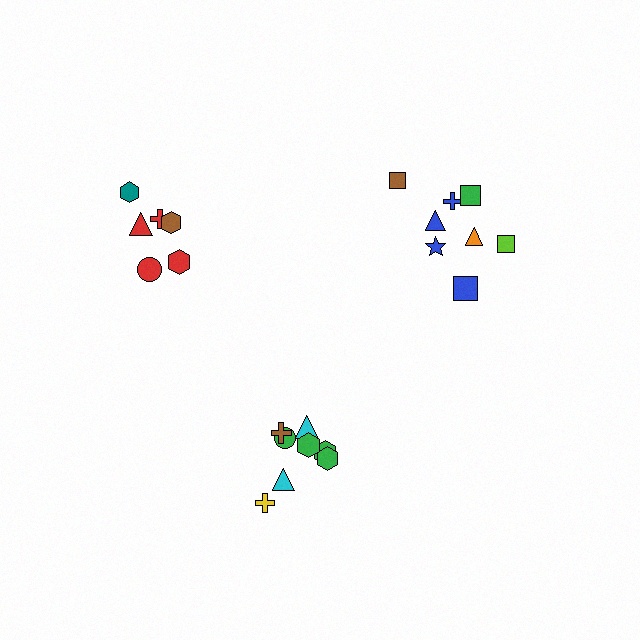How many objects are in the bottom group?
There are 8 objects.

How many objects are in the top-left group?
There are 6 objects.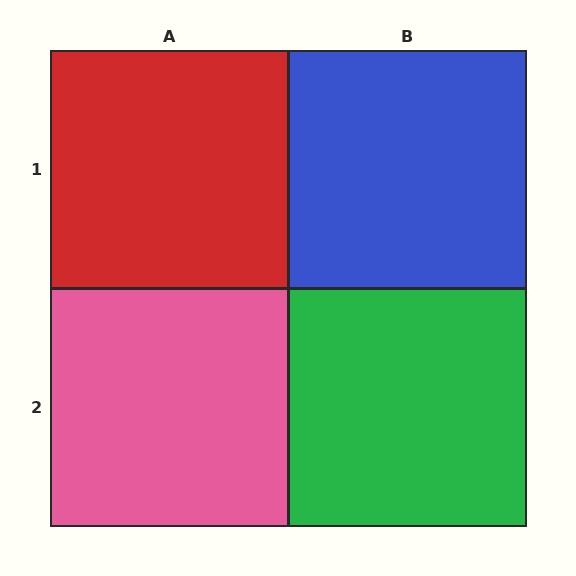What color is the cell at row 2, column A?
Pink.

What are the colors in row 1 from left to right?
Red, blue.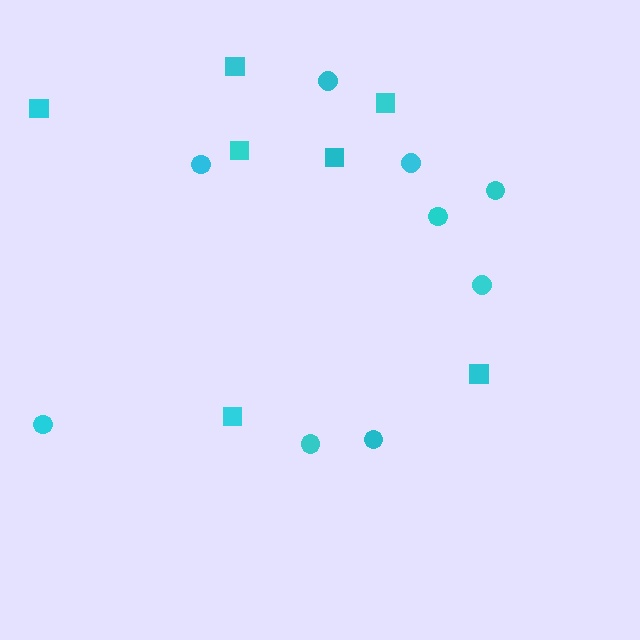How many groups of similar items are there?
There are 2 groups: one group of circles (9) and one group of squares (7).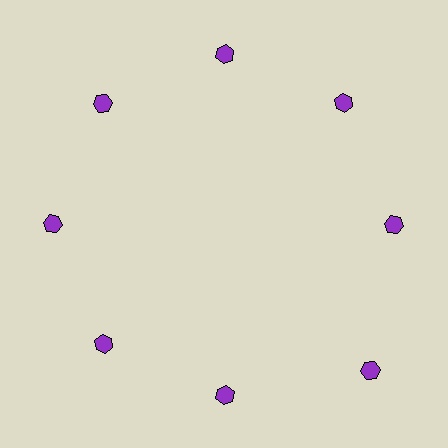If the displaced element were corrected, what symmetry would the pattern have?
It would have 8-fold rotational symmetry — the pattern would map onto itself every 45 degrees.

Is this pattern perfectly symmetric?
No. The 8 purple hexagons are arranged in a ring, but one element near the 4 o'clock position is pushed outward from the center, breaking the 8-fold rotational symmetry.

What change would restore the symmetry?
The symmetry would be restored by moving it inward, back onto the ring so that all 8 hexagons sit at equal angles and equal distance from the center.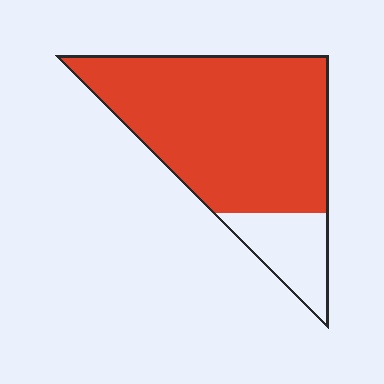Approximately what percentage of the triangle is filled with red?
Approximately 80%.